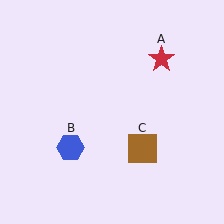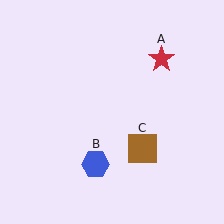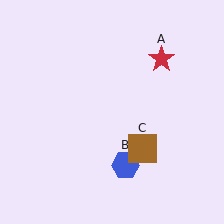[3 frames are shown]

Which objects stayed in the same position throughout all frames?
Red star (object A) and brown square (object C) remained stationary.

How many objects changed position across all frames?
1 object changed position: blue hexagon (object B).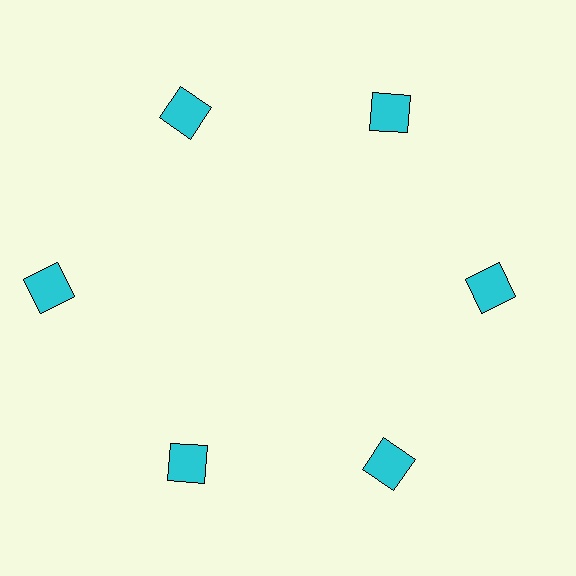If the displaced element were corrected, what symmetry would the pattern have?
It would have 6-fold rotational symmetry — the pattern would map onto itself every 60 degrees.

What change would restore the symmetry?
The symmetry would be restored by moving it inward, back onto the ring so that all 6 squares sit at equal angles and equal distance from the center.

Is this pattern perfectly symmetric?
No. The 6 cyan squares are arranged in a ring, but one element near the 9 o'clock position is pushed outward from the center, breaking the 6-fold rotational symmetry.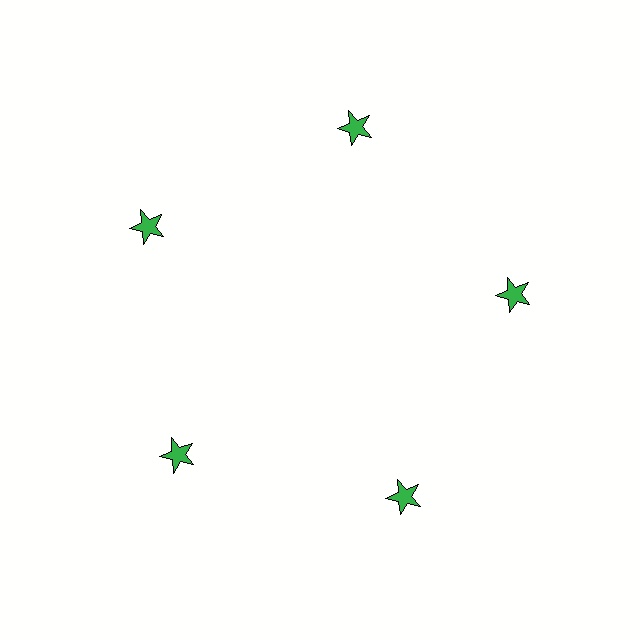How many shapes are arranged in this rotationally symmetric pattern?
There are 5 shapes, arranged in 5 groups of 1.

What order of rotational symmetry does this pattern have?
This pattern has 5-fold rotational symmetry.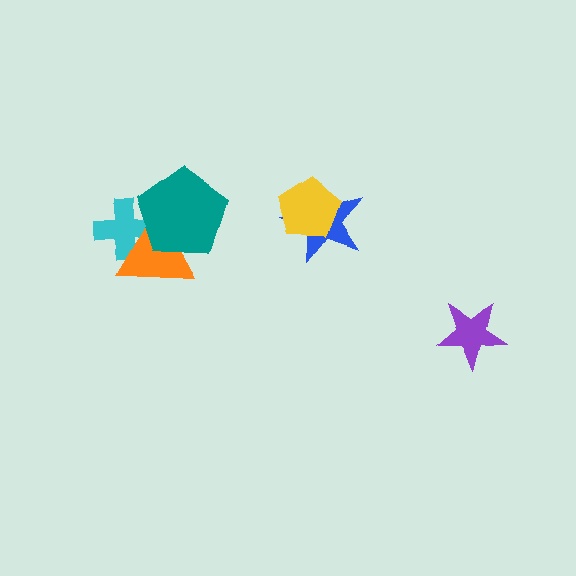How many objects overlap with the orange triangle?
2 objects overlap with the orange triangle.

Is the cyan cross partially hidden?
Yes, it is partially covered by another shape.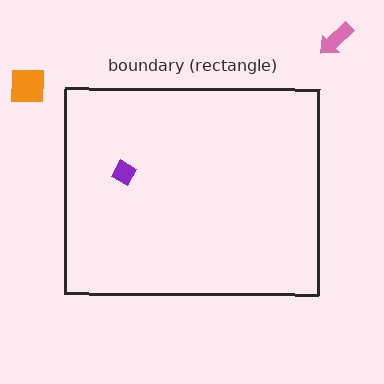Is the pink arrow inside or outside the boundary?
Outside.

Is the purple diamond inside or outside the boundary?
Inside.